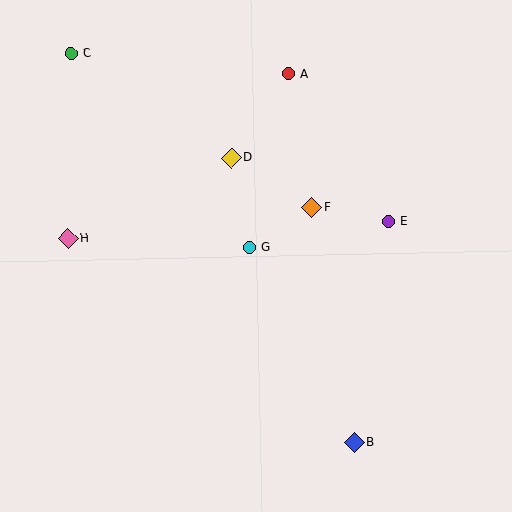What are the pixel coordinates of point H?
Point H is at (68, 238).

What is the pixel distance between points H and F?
The distance between H and F is 246 pixels.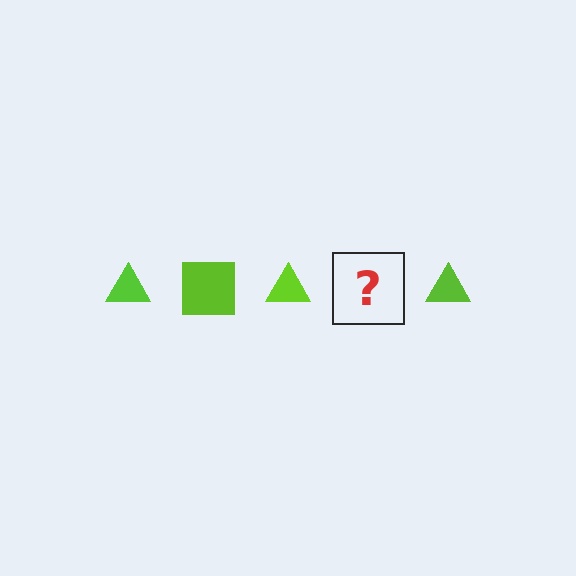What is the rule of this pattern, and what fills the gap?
The rule is that the pattern cycles through triangle, square shapes in lime. The gap should be filled with a lime square.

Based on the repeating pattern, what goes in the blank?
The blank should be a lime square.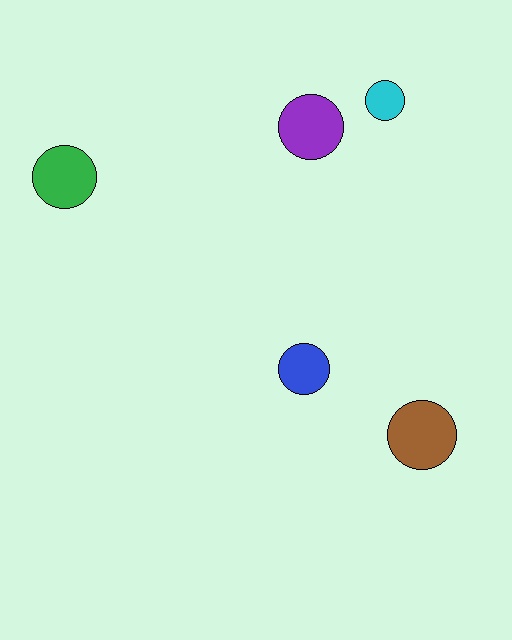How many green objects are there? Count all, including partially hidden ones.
There is 1 green object.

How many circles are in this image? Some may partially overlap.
There are 5 circles.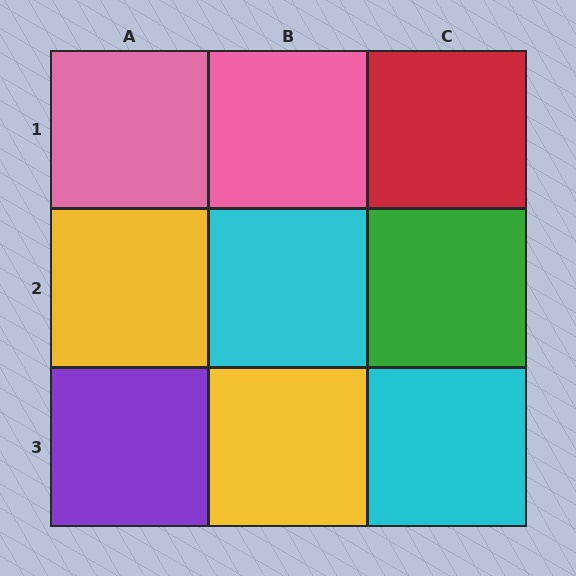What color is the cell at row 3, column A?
Purple.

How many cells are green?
1 cell is green.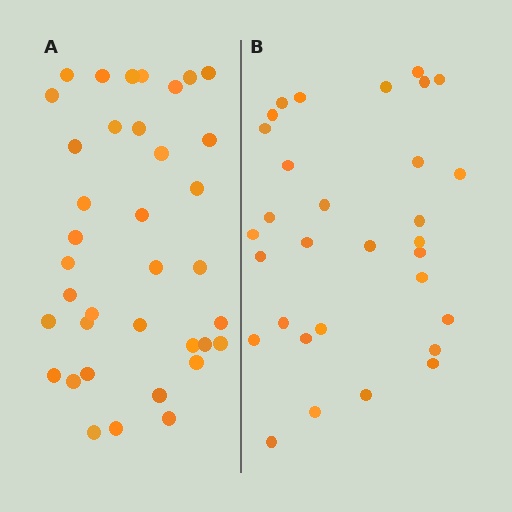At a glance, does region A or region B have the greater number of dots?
Region A (the left region) has more dots.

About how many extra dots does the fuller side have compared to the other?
Region A has about 6 more dots than region B.